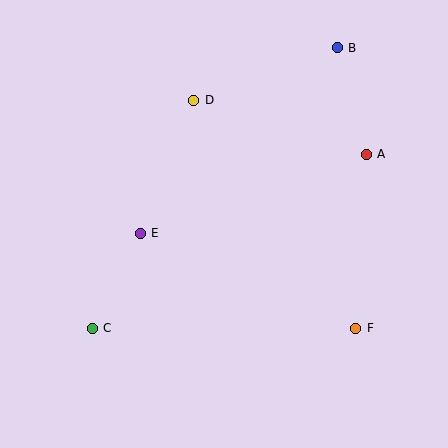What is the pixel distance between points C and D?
The distance between C and D is 250 pixels.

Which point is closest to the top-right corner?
Point B is closest to the top-right corner.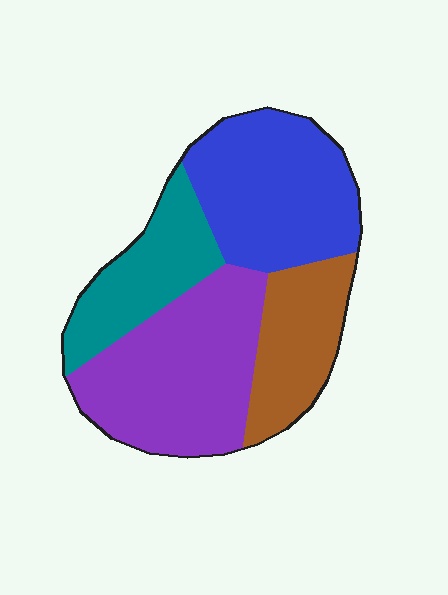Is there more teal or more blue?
Blue.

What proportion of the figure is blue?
Blue covers about 30% of the figure.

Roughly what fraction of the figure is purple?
Purple covers around 35% of the figure.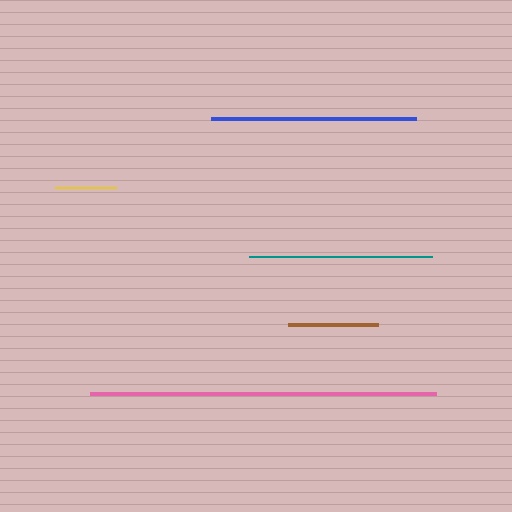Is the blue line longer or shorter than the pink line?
The pink line is longer than the blue line.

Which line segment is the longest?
The pink line is the longest at approximately 346 pixels.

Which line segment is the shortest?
The yellow line is the shortest at approximately 61 pixels.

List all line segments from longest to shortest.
From longest to shortest: pink, blue, teal, brown, yellow.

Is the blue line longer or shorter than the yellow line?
The blue line is longer than the yellow line.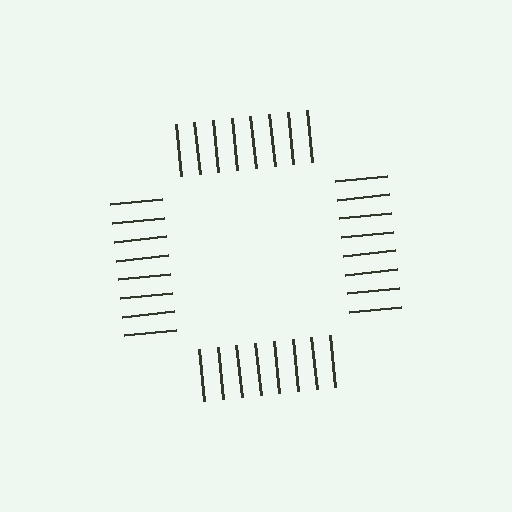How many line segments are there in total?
32 — 8 along each of the 4 edges.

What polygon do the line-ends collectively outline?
An illusory square — the line segments terminate on its edges but no continuous stroke is drawn.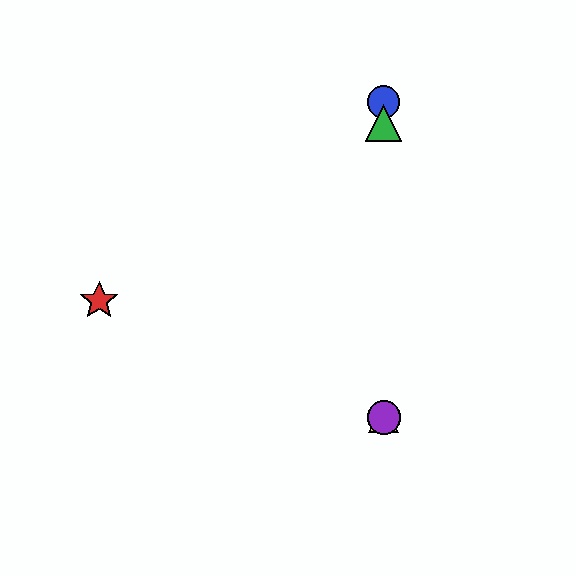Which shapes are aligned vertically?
The blue circle, the green triangle, the yellow triangle, the purple circle are aligned vertically.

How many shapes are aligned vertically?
4 shapes (the blue circle, the green triangle, the yellow triangle, the purple circle) are aligned vertically.